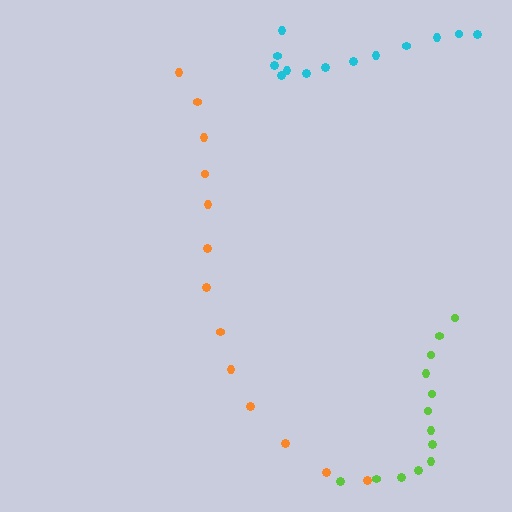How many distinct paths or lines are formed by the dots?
There are 3 distinct paths.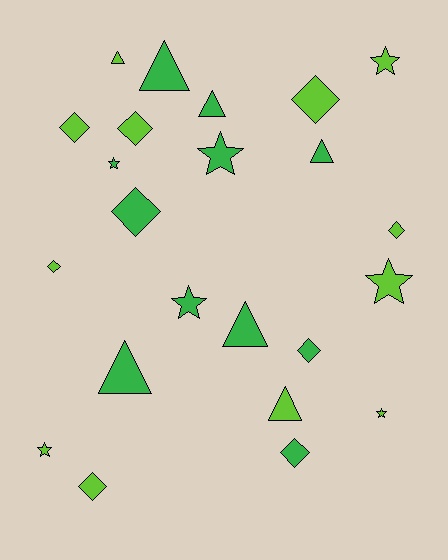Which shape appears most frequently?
Diamond, with 9 objects.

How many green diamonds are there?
There are 3 green diamonds.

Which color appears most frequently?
Lime, with 12 objects.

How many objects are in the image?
There are 23 objects.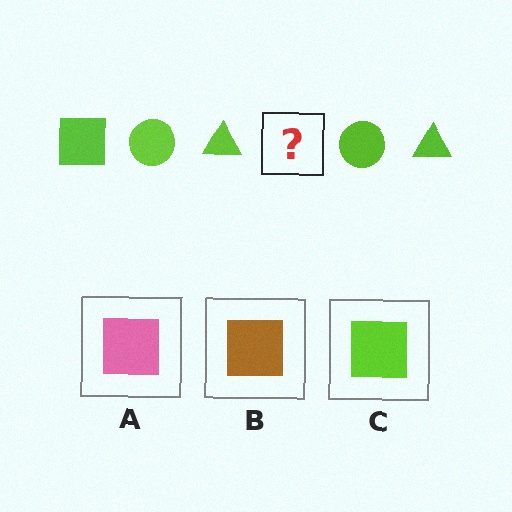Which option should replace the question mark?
Option C.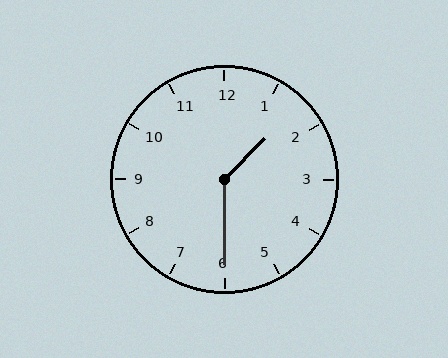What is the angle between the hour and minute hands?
Approximately 135 degrees.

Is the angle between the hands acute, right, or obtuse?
It is obtuse.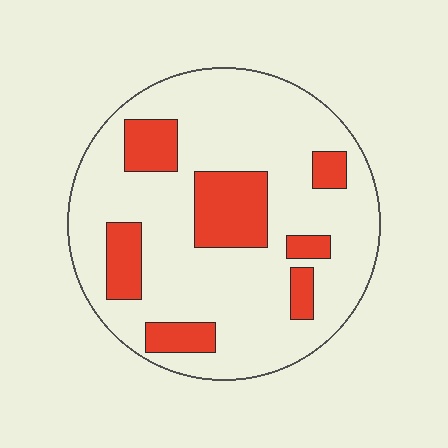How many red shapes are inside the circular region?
7.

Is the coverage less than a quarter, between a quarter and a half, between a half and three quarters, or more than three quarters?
Less than a quarter.